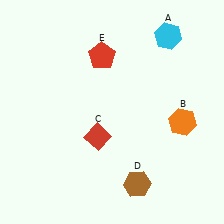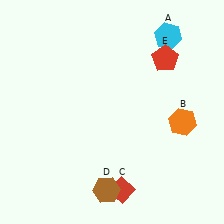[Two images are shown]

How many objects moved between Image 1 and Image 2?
3 objects moved between the two images.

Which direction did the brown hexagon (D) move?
The brown hexagon (D) moved left.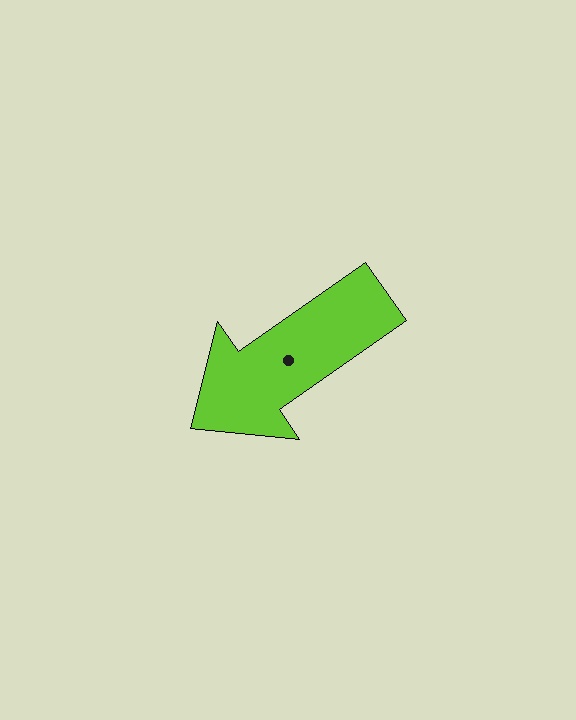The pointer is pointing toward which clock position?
Roughly 8 o'clock.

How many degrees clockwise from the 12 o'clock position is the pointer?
Approximately 235 degrees.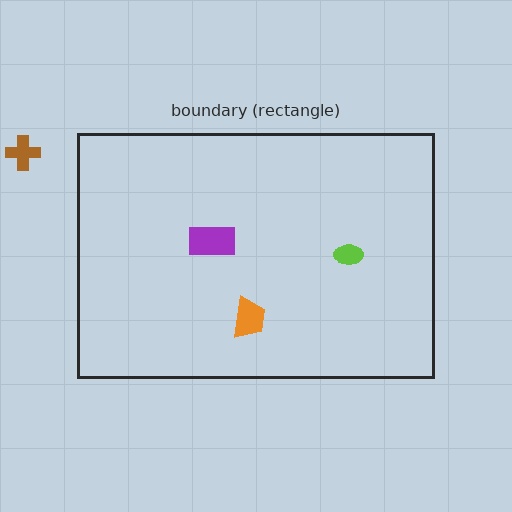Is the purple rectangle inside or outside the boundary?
Inside.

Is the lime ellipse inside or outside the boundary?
Inside.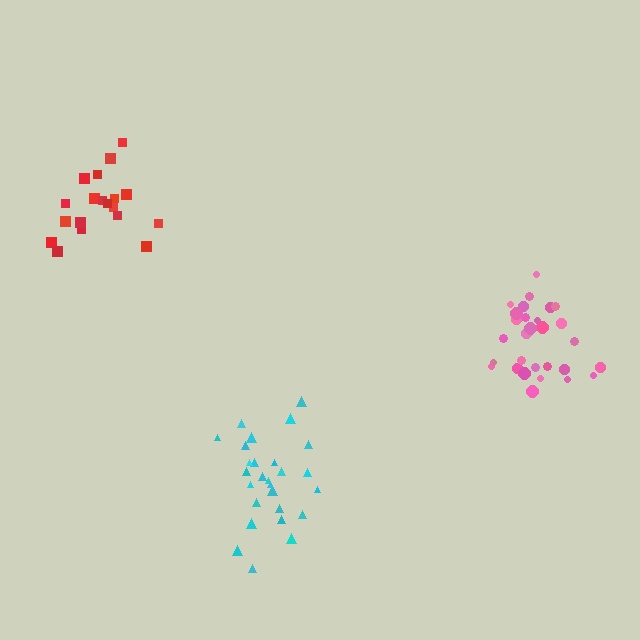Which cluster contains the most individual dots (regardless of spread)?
Pink (29).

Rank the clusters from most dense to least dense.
pink, red, cyan.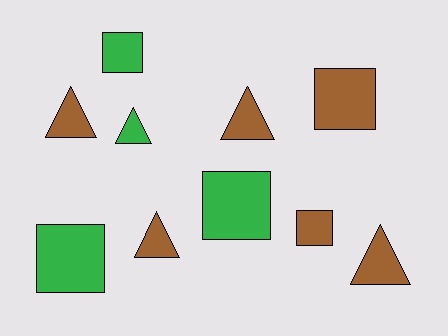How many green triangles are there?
There is 1 green triangle.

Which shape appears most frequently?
Square, with 5 objects.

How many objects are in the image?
There are 10 objects.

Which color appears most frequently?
Brown, with 6 objects.